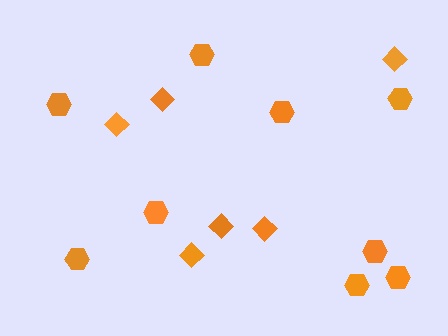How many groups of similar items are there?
There are 2 groups: one group of diamonds (6) and one group of hexagons (9).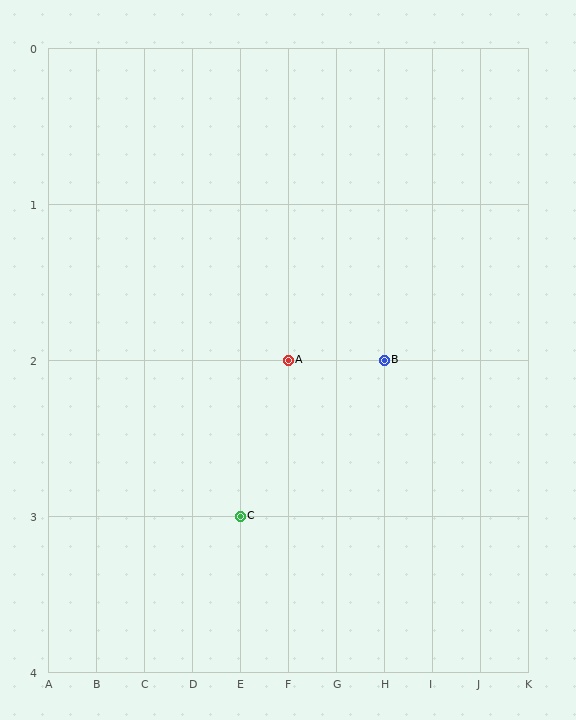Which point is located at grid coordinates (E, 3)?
Point C is at (E, 3).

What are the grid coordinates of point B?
Point B is at grid coordinates (H, 2).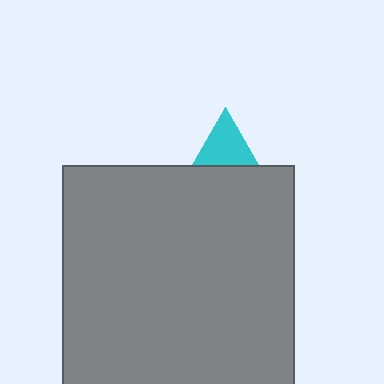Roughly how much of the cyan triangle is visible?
A small part of it is visible (roughly 30%).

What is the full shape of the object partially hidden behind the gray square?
The partially hidden object is a cyan triangle.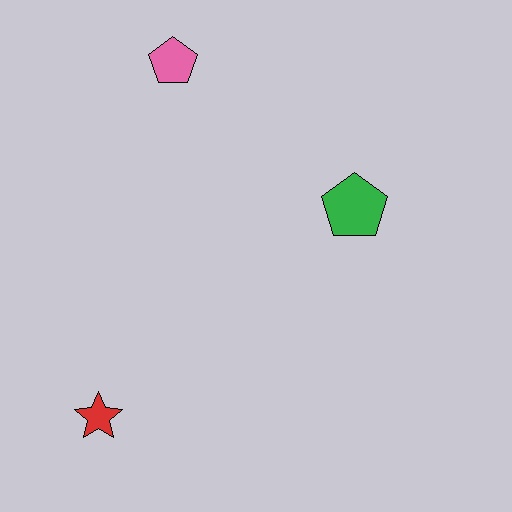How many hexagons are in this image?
There are no hexagons.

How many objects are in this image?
There are 3 objects.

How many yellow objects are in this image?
There are no yellow objects.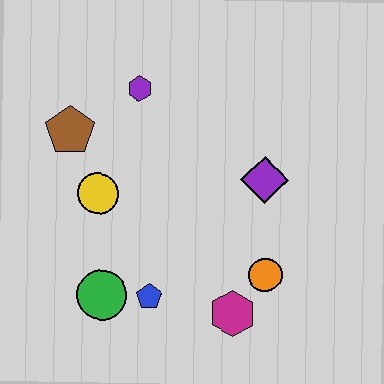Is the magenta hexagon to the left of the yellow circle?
No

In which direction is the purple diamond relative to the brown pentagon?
The purple diamond is to the right of the brown pentagon.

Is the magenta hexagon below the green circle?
Yes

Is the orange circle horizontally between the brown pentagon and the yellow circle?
No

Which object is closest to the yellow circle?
The brown pentagon is closest to the yellow circle.